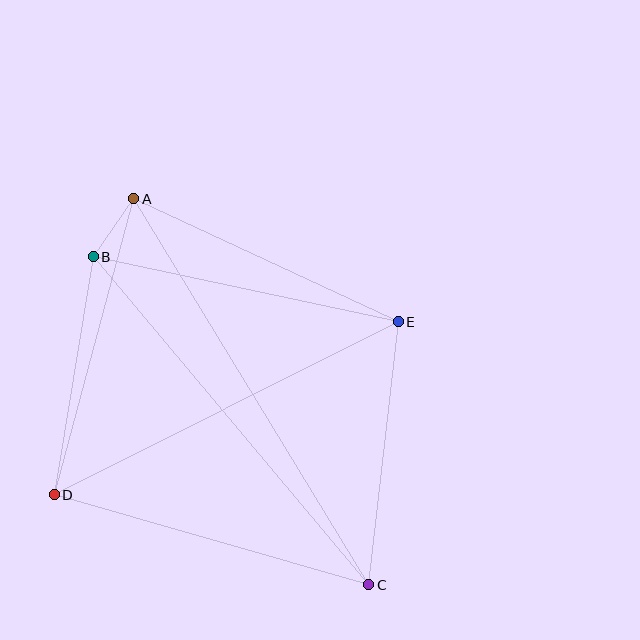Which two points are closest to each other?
Points A and B are closest to each other.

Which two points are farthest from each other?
Points A and C are farthest from each other.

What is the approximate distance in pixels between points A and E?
The distance between A and E is approximately 291 pixels.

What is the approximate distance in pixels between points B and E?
The distance between B and E is approximately 312 pixels.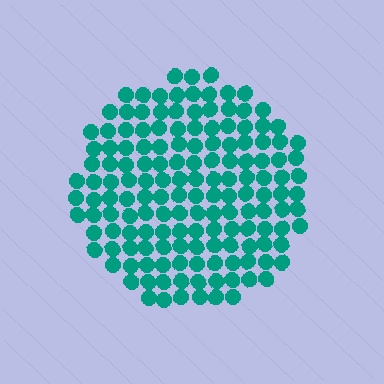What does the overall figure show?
The overall figure shows a circle.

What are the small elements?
The small elements are circles.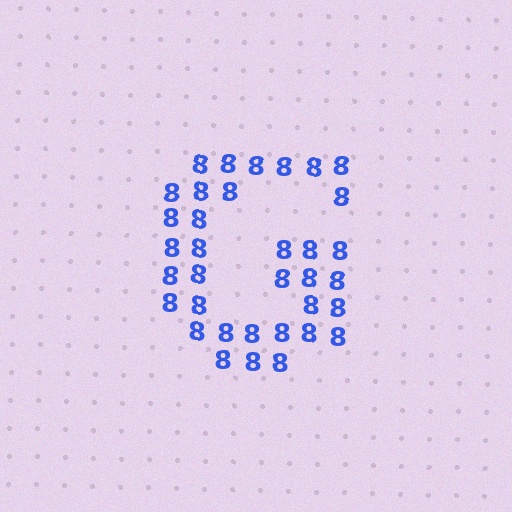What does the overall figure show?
The overall figure shows the letter G.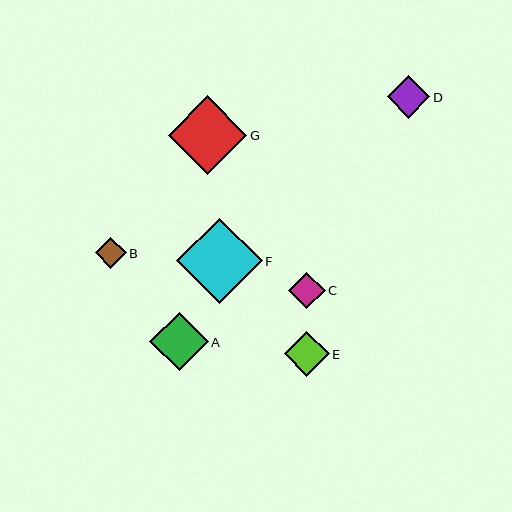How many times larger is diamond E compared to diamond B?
Diamond E is approximately 1.5 times the size of diamond B.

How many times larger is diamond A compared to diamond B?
Diamond A is approximately 1.9 times the size of diamond B.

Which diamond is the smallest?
Diamond B is the smallest with a size of approximately 31 pixels.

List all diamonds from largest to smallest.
From largest to smallest: F, G, A, E, D, C, B.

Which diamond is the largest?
Diamond F is the largest with a size of approximately 86 pixels.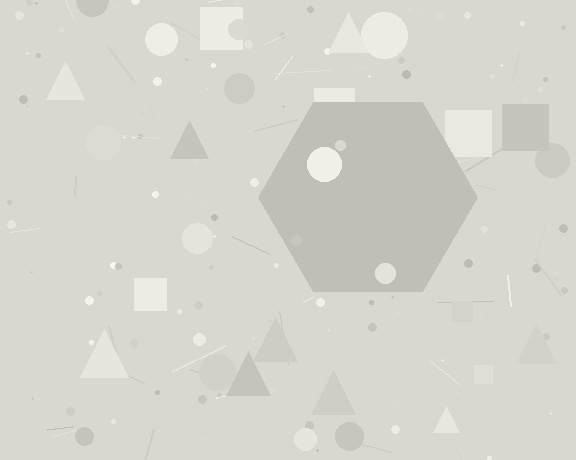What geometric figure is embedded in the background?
A hexagon is embedded in the background.